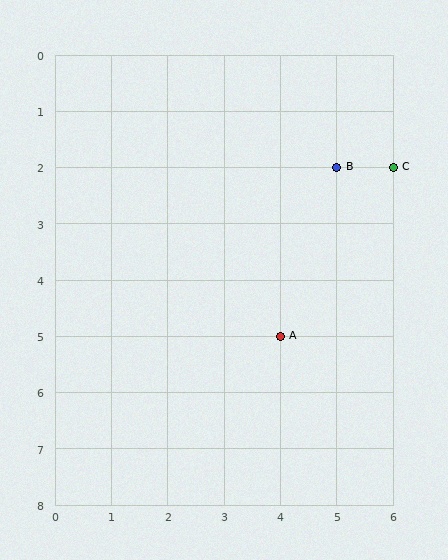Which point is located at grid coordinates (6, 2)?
Point C is at (6, 2).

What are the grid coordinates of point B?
Point B is at grid coordinates (5, 2).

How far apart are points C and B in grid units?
Points C and B are 1 column apart.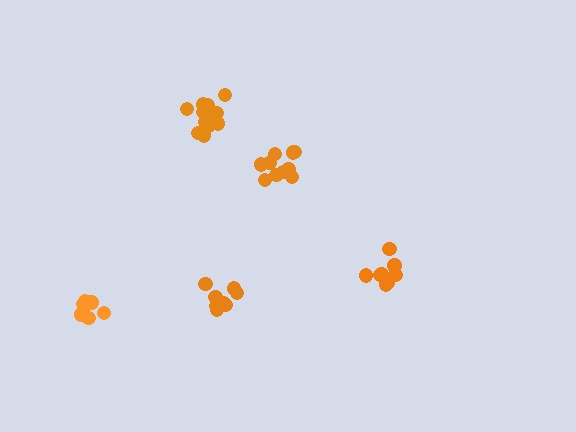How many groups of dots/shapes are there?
There are 5 groups.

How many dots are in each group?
Group 1: 8 dots, Group 2: 13 dots, Group 3: 9 dots, Group 4: 8 dots, Group 5: 10 dots (48 total).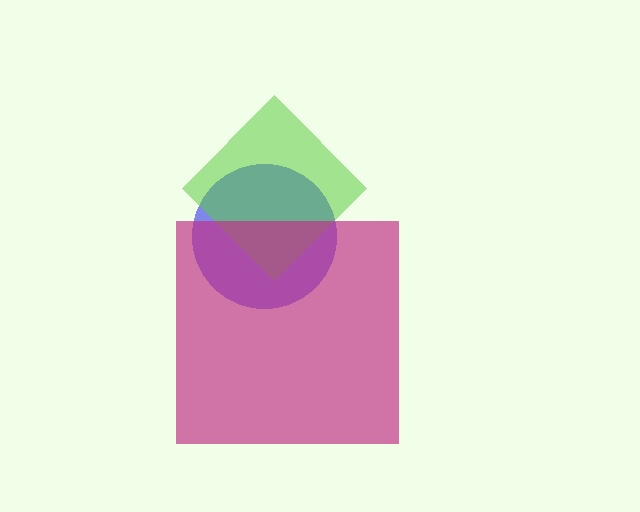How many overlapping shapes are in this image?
There are 3 overlapping shapes in the image.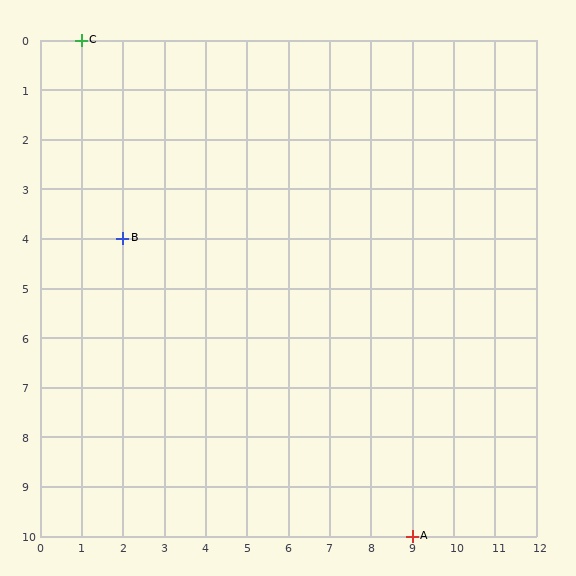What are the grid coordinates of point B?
Point B is at grid coordinates (2, 4).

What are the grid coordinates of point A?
Point A is at grid coordinates (9, 10).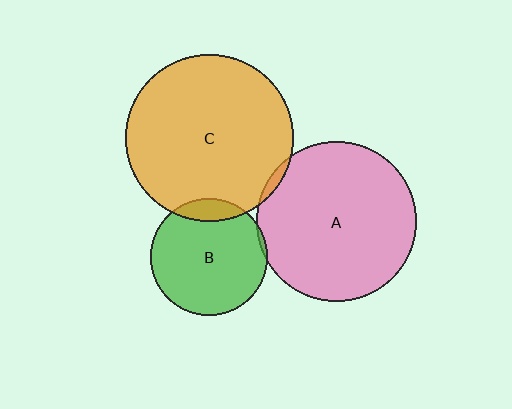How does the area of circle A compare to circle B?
Approximately 1.8 times.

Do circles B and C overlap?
Yes.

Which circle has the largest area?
Circle C (orange).